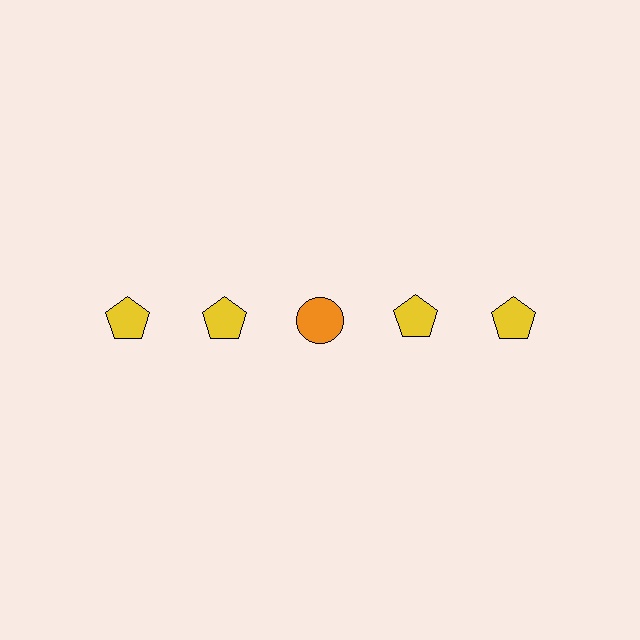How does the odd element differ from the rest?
It differs in both color (orange instead of yellow) and shape (circle instead of pentagon).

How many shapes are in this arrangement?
There are 5 shapes arranged in a grid pattern.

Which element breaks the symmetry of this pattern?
The orange circle in the top row, center column breaks the symmetry. All other shapes are yellow pentagons.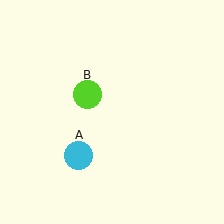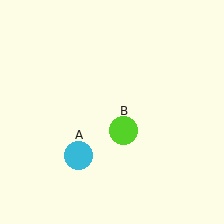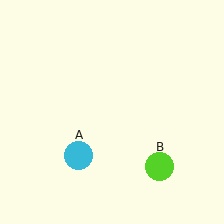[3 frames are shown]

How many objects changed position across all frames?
1 object changed position: lime circle (object B).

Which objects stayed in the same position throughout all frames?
Cyan circle (object A) remained stationary.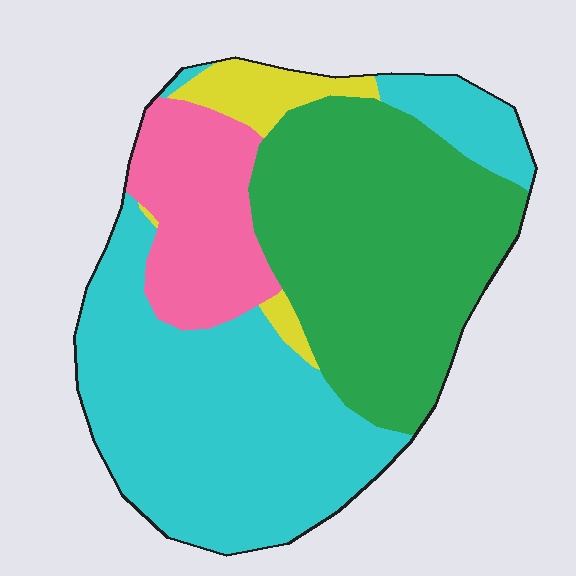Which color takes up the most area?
Cyan, at roughly 40%.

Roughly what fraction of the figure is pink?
Pink covers 15% of the figure.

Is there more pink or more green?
Green.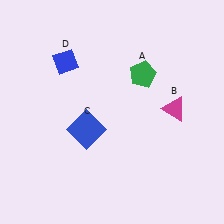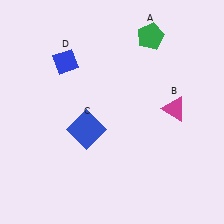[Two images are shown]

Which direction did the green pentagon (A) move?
The green pentagon (A) moved up.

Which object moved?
The green pentagon (A) moved up.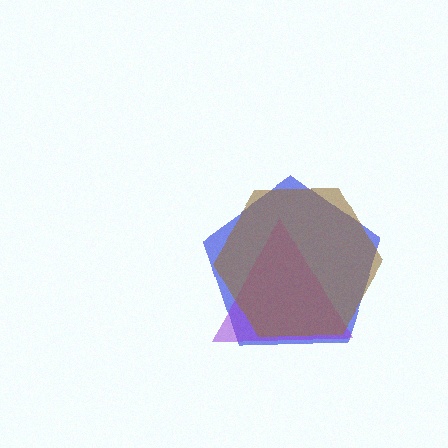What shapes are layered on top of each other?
The layered shapes are: a blue pentagon, a purple triangle, a brown hexagon.